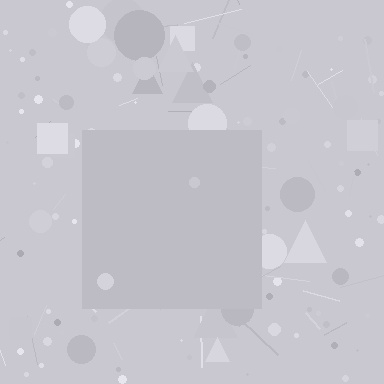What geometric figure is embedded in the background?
A square is embedded in the background.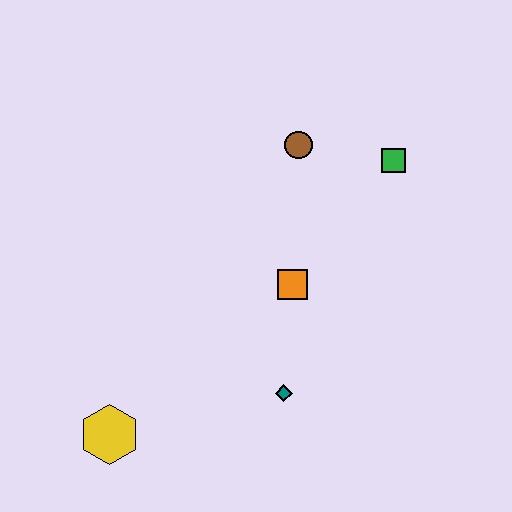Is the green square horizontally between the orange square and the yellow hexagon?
No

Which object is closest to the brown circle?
The green square is closest to the brown circle.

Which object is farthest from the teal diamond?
The green square is farthest from the teal diamond.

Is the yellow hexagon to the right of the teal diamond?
No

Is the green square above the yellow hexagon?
Yes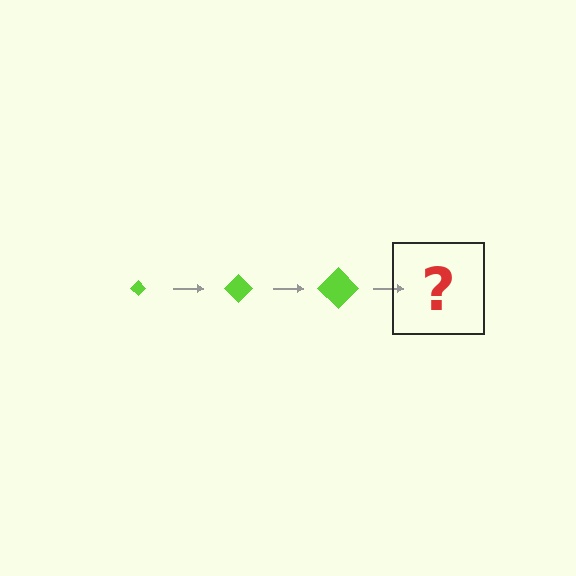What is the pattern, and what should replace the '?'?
The pattern is that the diamond gets progressively larger each step. The '?' should be a lime diamond, larger than the previous one.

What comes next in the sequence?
The next element should be a lime diamond, larger than the previous one.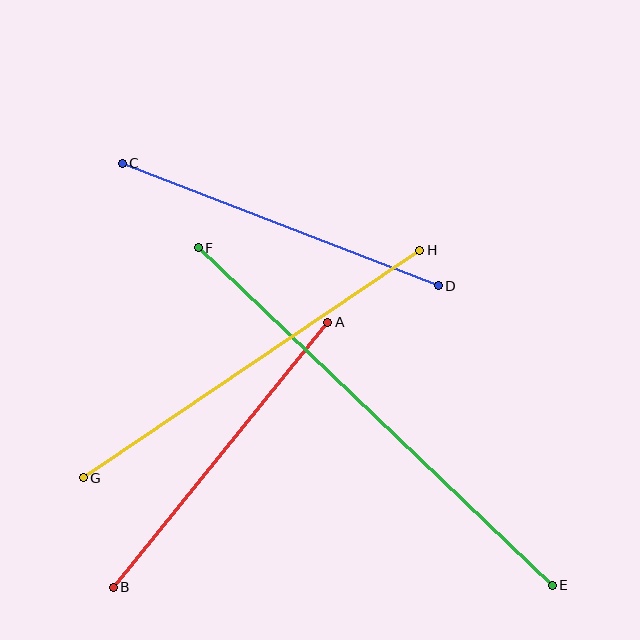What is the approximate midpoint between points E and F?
The midpoint is at approximately (375, 416) pixels.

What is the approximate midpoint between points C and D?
The midpoint is at approximately (280, 225) pixels.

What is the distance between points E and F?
The distance is approximately 490 pixels.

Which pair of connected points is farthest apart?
Points E and F are farthest apart.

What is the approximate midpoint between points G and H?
The midpoint is at approximately (252, 364) pixels.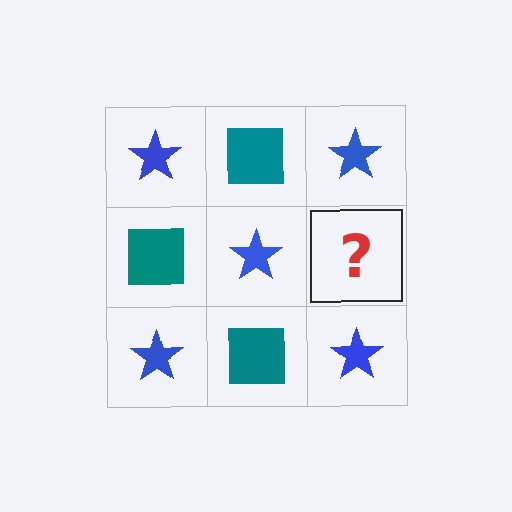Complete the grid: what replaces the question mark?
The question mark should be replaced with a teal square.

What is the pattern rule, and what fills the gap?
The rule is that it alternates blue star and teal square in a checkerboard pattern. The gap should be filled with a teal square.